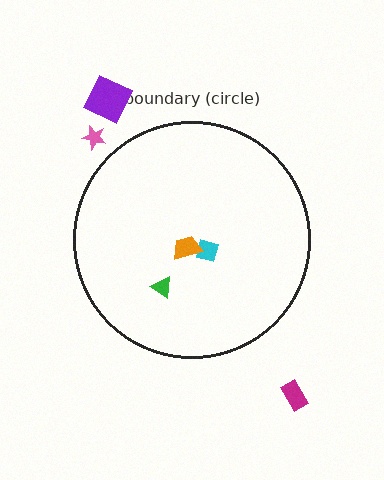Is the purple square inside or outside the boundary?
Outside.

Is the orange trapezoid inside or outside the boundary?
Inside.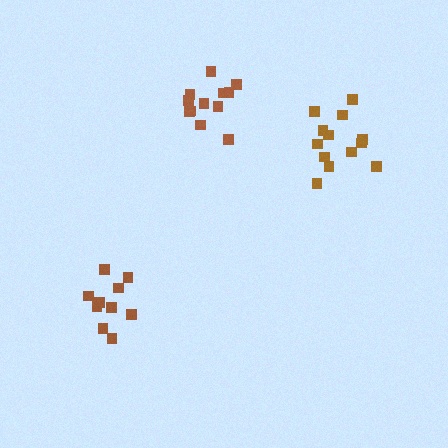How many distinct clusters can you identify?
There are 3 distinct clusters.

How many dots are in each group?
Group 1: 12 dots, Group 2: 13 dots, Group 3: 10 dots (35 total).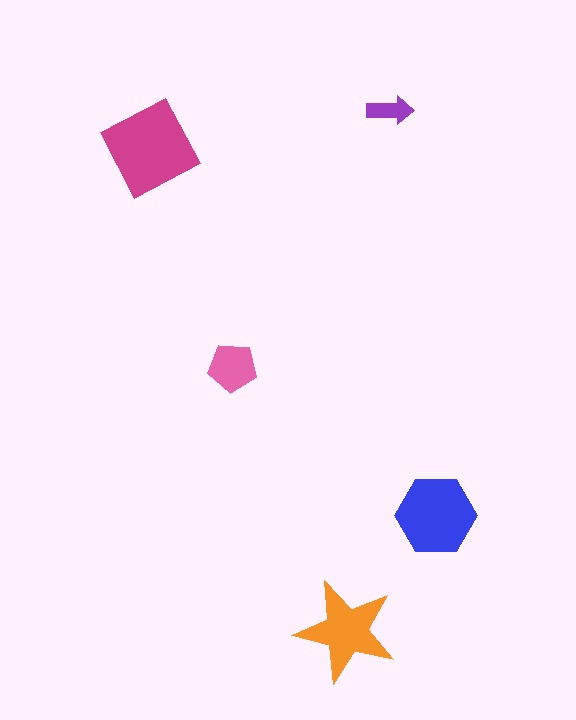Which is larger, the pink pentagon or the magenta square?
The magenta square.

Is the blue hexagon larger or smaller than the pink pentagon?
Larger.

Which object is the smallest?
The purple arrow.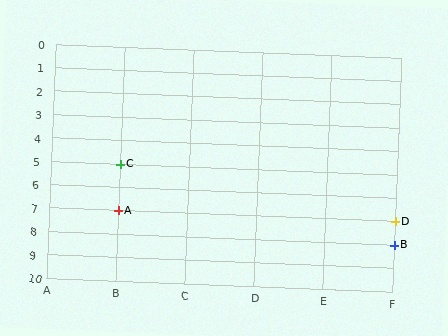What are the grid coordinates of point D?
Point D is at grid coordinates (F, 7).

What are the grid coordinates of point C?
Point C is at grid coordinates (B, 5).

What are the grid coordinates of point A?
Point A is at grid coordinates (B, 7).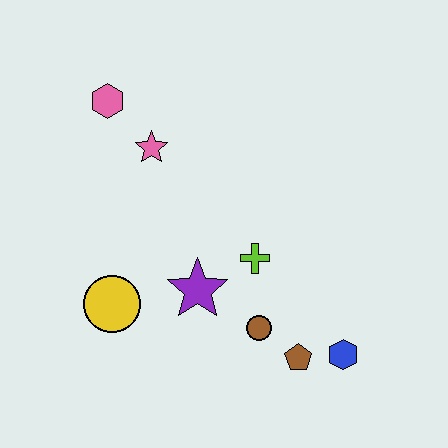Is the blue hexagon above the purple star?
No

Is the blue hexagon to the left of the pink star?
No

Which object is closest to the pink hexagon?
The pink star is closest to the pink hexagon.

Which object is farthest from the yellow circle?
The blue hexagon is farthest from the yellow circle.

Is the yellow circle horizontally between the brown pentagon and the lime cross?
No